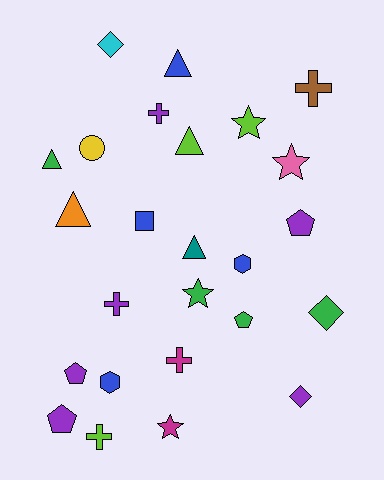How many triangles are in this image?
There are 5 triangles.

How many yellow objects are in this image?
There is 1 yellow object.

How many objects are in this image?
There are 25 objects.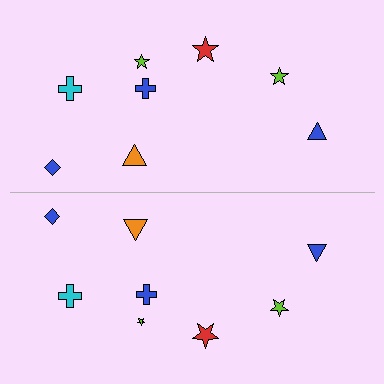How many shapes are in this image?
There are 16 shapes in this image.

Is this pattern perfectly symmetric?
No, the pattern is not perfectly symmetric. The lime star on the bottom side has a different size than its mirror counterpart.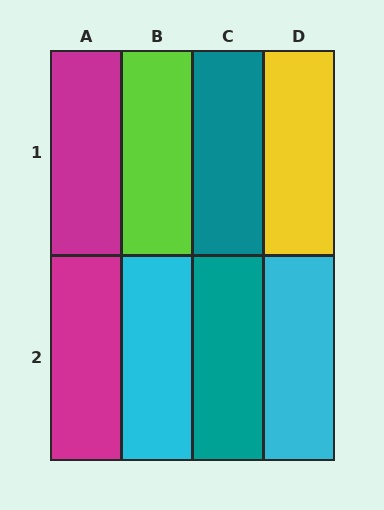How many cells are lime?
1 cell is lime.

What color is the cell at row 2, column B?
Cyan.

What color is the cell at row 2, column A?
Magenta.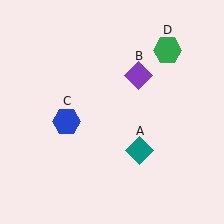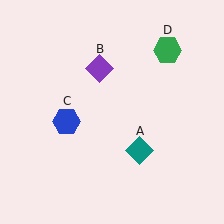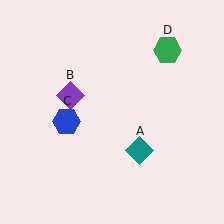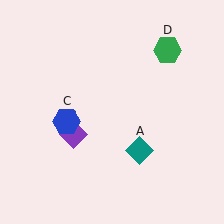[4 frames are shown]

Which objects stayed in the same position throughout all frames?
Teal diamond (object A) and blue hexagon (object C) and green hexagon (object D) remained stationary.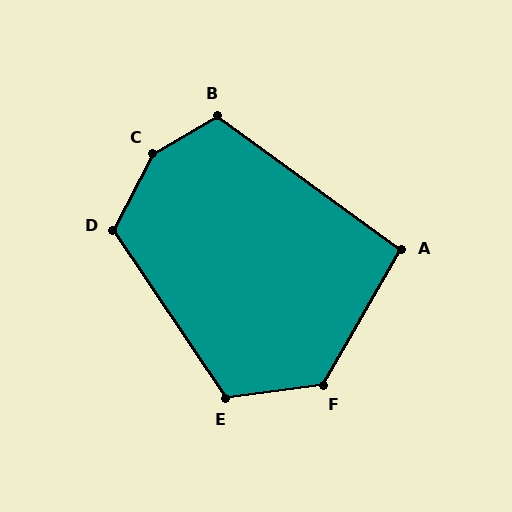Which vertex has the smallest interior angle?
A, at approximately 96 degrees.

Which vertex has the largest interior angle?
C, at approximately 148 degrees.